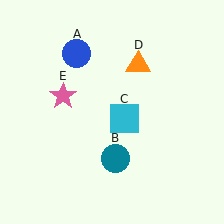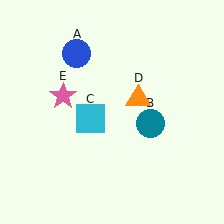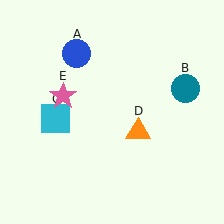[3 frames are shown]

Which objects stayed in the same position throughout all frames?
Blue circle (object A) and pink star (object E) remained stationary.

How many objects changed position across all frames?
3 objects changed position: teal circle (object B), cyan square (object C), orange triangle (object D).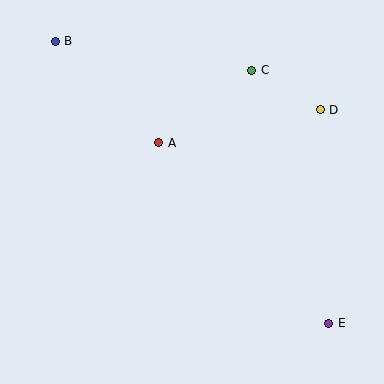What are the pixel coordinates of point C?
Point C is at (252, 70).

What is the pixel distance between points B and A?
The distance between B and A is 145 pixels.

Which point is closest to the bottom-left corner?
Point A is closest to the bottom-left corner.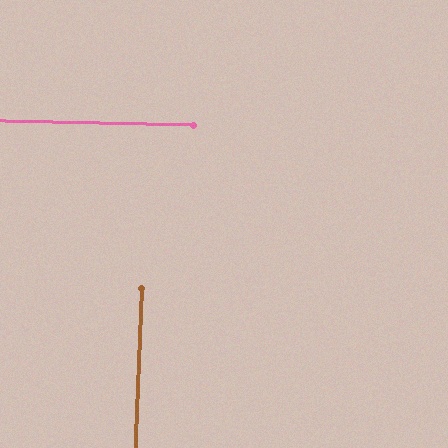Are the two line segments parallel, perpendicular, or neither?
Perpendicular — they meet at approximately 89°.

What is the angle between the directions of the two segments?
Approximately 89 degrees.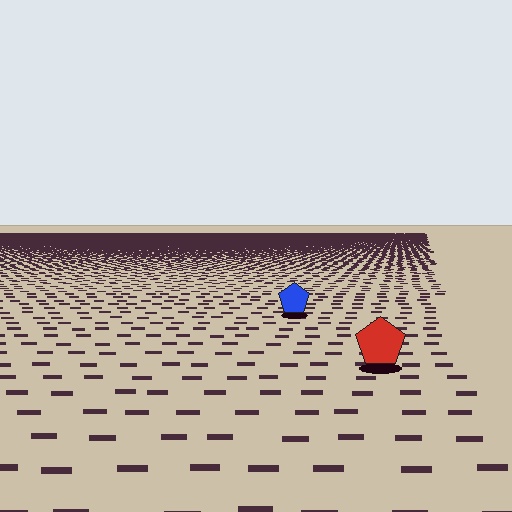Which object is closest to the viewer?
The red pentagon is closest. The texture marks near it are larger and more spread out.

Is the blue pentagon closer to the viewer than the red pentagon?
No. The red pentagon is closer — you can tell from the texture gradient: the ground texture is coarser near it.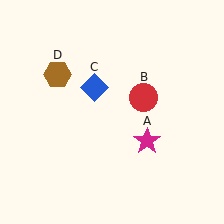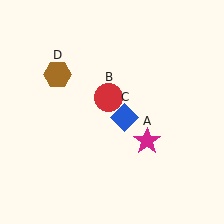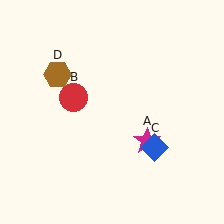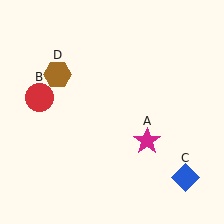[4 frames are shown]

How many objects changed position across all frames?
2 objects changed position: red circle (object B), blue diamond (object C).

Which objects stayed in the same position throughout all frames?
Magenta star (object A) and brown hexagon (object D) remained stationary.